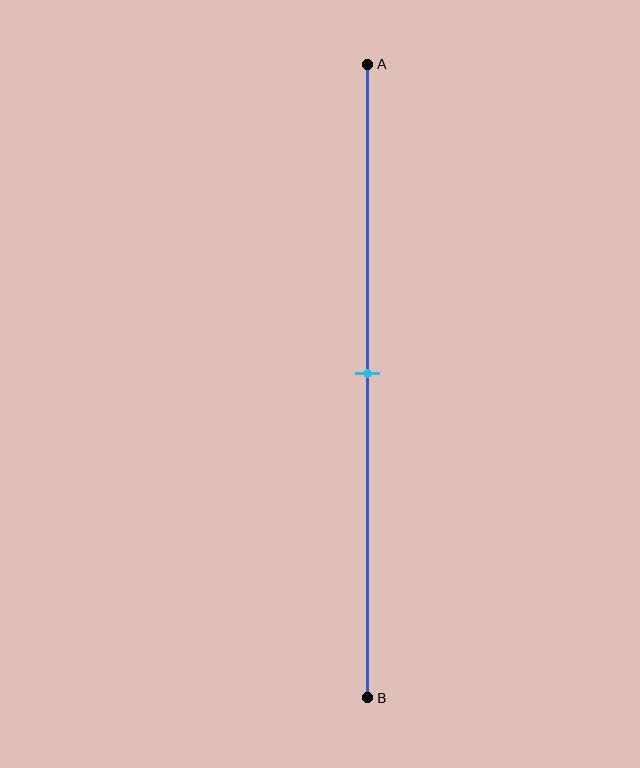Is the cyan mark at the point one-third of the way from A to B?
No, the mark is at about 50% from A, not at the 33% one-third point.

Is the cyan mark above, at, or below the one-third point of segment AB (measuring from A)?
The cyan mark is below the one-third point of segment AB.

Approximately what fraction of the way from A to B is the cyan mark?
The cyan mark is approximately 50% of the way from A to B.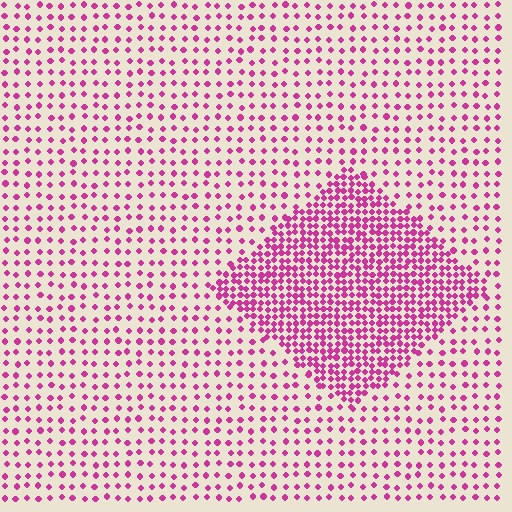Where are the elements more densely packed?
The elements are more densely packed inside the diamond boundary.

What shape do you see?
I see a diamond.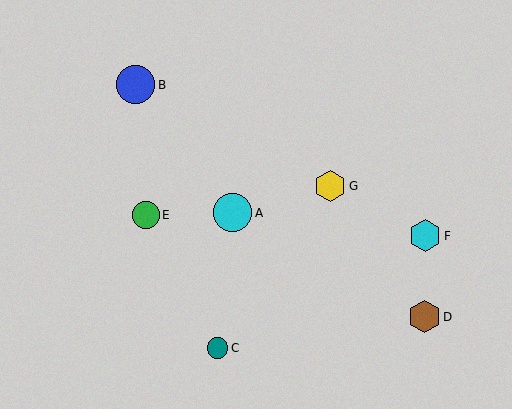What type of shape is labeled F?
Shape F is a cyan hexagon.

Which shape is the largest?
The blue circle (labeled B) is the largest.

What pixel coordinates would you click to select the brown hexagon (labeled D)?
Click at (424, 317) to select the brown hexagon D.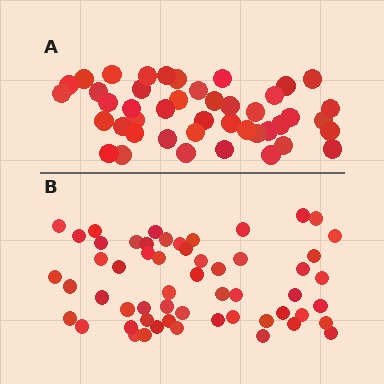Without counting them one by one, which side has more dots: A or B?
Region B (the bottom region) has more dots.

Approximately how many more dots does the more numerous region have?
Region B has roughly 12 or so more dots than region A.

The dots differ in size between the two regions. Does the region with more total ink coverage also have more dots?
No. Region A has more total ink coverage because its dots are larger, but region B actually contains more individual dots. Total area can be misleading — the number of items is what matters here.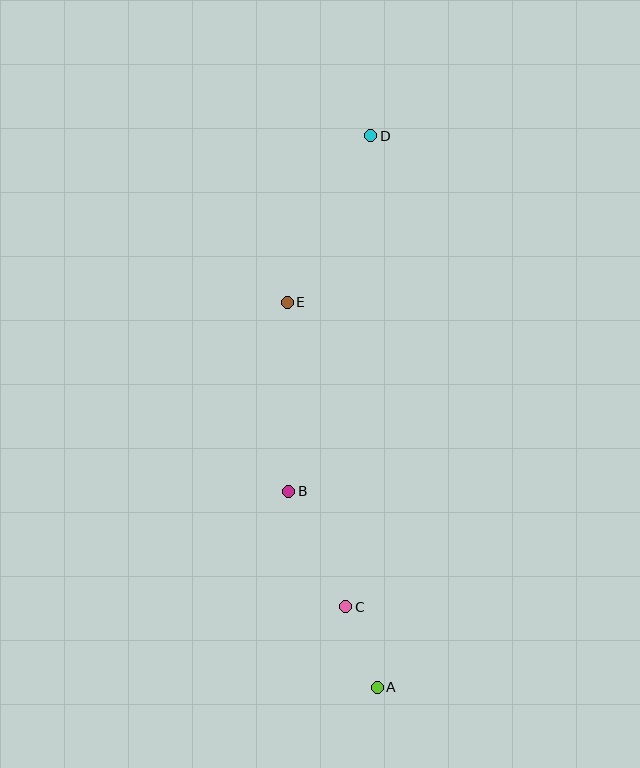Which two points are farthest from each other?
Points A and D are farthest from each other.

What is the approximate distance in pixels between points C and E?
The distance between C and E is approximately 310 pixels.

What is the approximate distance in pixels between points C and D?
The distance between C and D is approximately 472 pixels.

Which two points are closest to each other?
Points A and C are closest to each other.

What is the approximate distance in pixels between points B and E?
The distance between B and E is approximately 189 pixels.